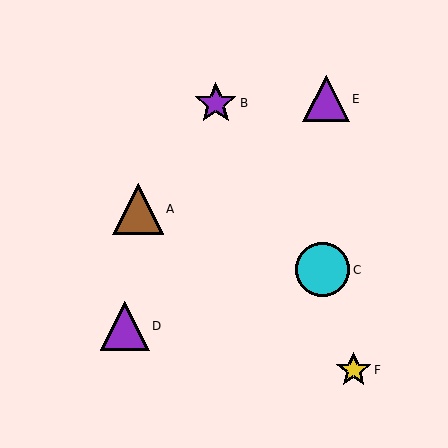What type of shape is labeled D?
Shape D is a purple triangle.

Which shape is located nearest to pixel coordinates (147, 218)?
The brown triangle (labeled A) at (138, 209) is nearest to that location.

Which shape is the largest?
The cyan circle (labeled C) is the largest.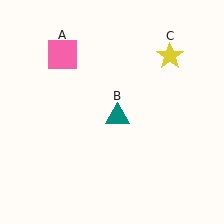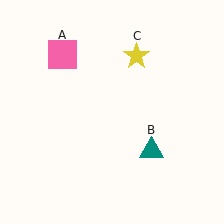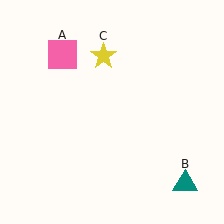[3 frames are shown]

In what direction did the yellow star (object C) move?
The yellow star (object C) moved left.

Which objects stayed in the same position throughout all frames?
Pink square (object A) remained stationary.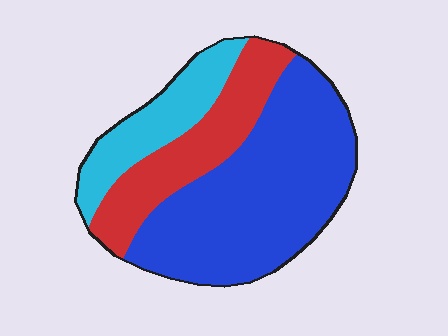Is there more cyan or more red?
Red.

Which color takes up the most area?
Blue, at roughly 55%.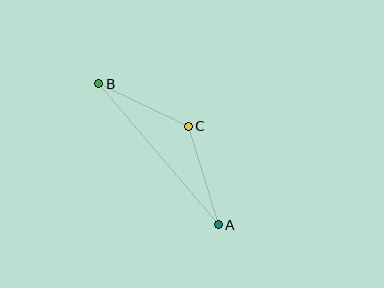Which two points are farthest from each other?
Points A and B are farthest from each other.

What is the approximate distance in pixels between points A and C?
The distance between A and C is approximately 103 pixels.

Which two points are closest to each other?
Points B and C are closest to each other.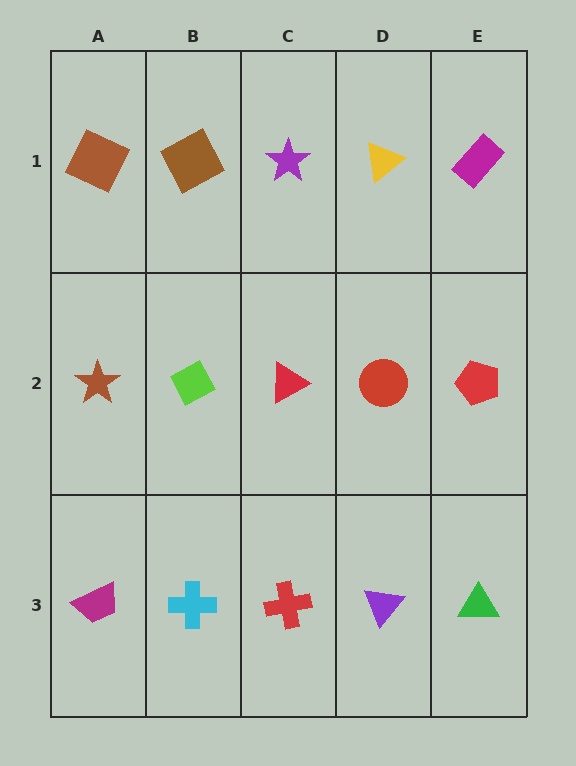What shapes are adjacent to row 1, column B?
A lime diamond (row 2, column B), a brown square (row 1, column A), a purple star (row 1, column C).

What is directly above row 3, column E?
A red pentagon.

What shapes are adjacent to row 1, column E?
A red pentagon (row 2, column E), a yellow triangle (row 1, column D).